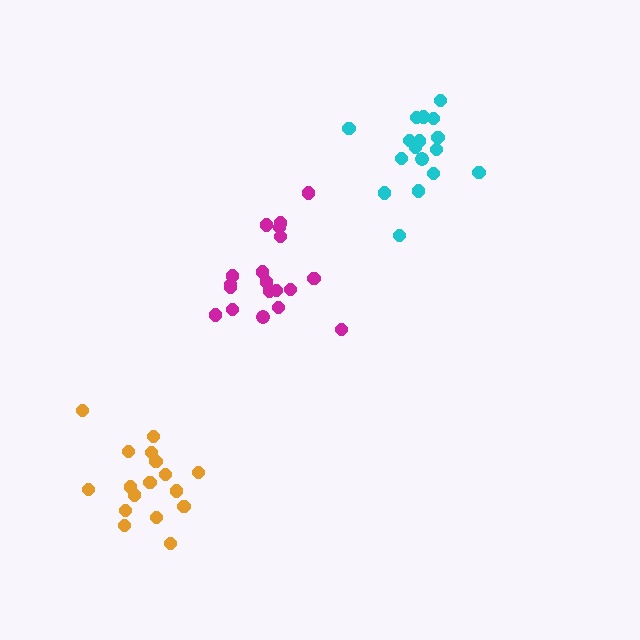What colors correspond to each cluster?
The clusters are colored: magenta, cyan, orange.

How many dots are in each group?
Group 1: 19 dots, Group 2: 17 dots, Group 3: 17 dots (53 total).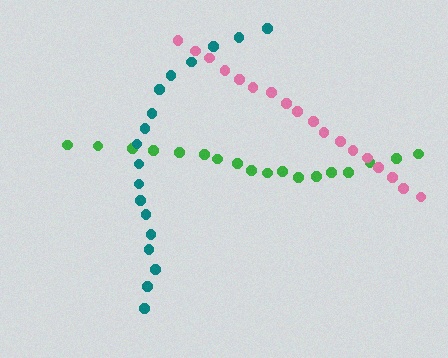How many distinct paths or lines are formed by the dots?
There are 3 distinct paths.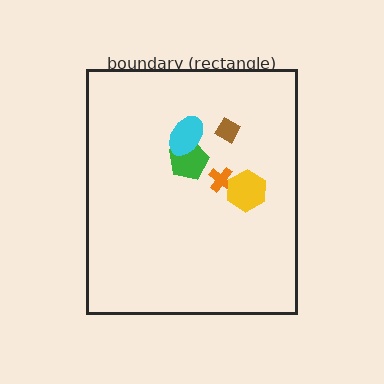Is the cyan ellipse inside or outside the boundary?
Inside.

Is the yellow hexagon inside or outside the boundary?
Inside.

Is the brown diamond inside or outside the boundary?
Inside.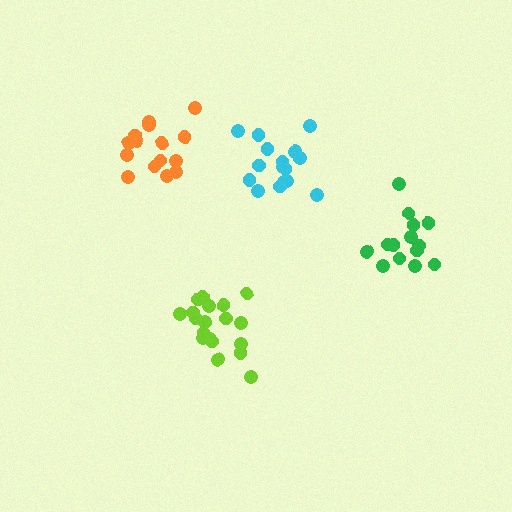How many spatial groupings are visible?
There are 4 spatial groupings.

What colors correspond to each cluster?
The clusters are colored: green, orange, lime, cyan.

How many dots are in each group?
Group 1: 14 dots, Group 2: 15 dots, Group 3: 20 dots, Group 4: 16 dots (65 total).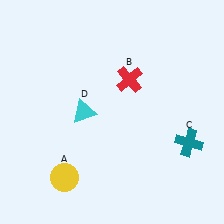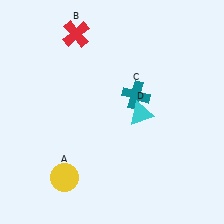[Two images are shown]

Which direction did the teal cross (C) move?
The teal cross (C) moved left.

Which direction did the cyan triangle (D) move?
The cyan triangle (D) moved right.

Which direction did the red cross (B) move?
The red cross (B) moved left.